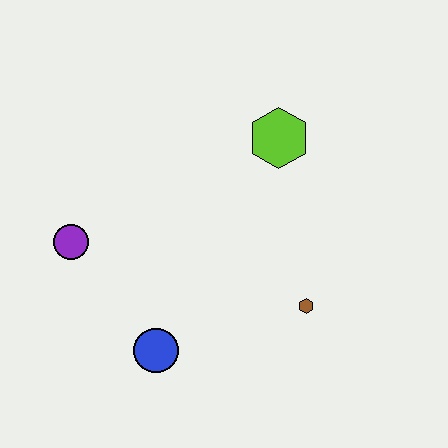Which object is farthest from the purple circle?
The brown hexagon is farthest from the purple circle.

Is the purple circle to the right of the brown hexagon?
No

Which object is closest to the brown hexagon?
The blue circle is closest to the brown hexagon.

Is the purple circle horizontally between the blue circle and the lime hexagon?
No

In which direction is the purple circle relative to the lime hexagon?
The purple circle is to the left of the lime hexagon.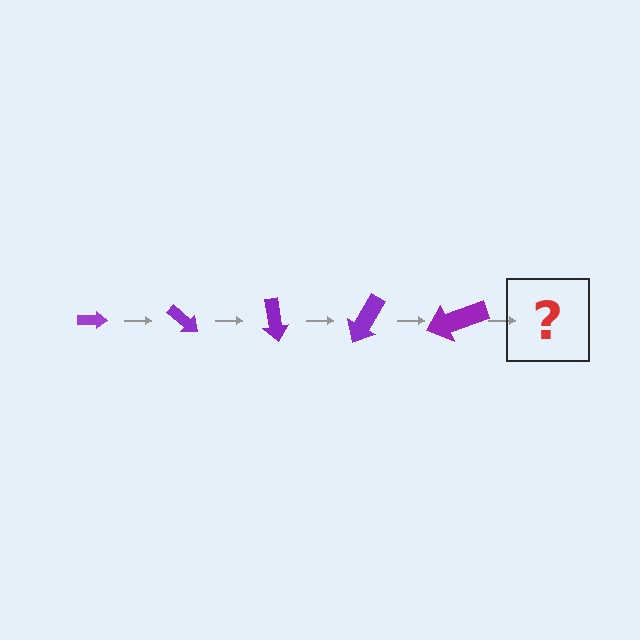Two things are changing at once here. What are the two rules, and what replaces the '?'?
The two rules are that the arrow grows larger each step and it rotates 40 degrees each step. The '?' should be an arrow, larger than the previous one and rotated 200 degrees from the start.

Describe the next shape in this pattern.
It should be an arrow, larger than the previous one and rotated 200 degrees from the start.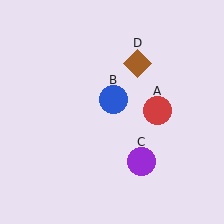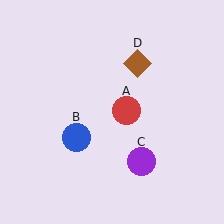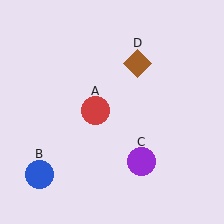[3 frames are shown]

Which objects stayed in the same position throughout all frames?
Purple circle (object C) and brown diamond (object D) remained stationary.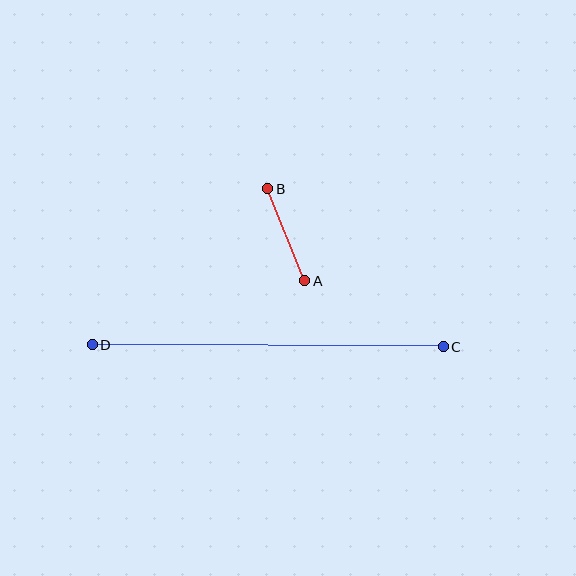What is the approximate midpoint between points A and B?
The midpoint is at approximately (286, 235) pixels.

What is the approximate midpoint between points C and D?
The midpoint is at approximately (268, 346) pixels.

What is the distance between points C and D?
The distance is approximately 351 pixels.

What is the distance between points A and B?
The distance is approximately 99 pixels.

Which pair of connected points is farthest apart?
Points C and D are farthest apart.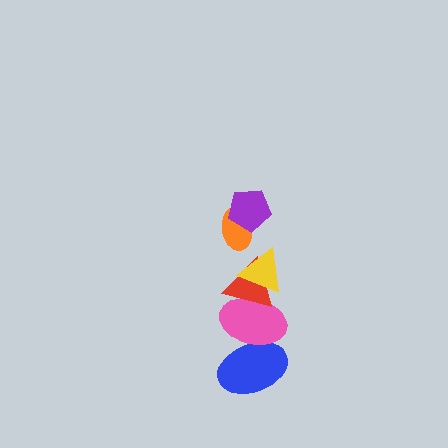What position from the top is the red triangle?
The red triangle is 4th from the top.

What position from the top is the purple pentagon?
The purple pentagon is 1st from the top.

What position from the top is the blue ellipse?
The blue ellipse is 6th from the top.